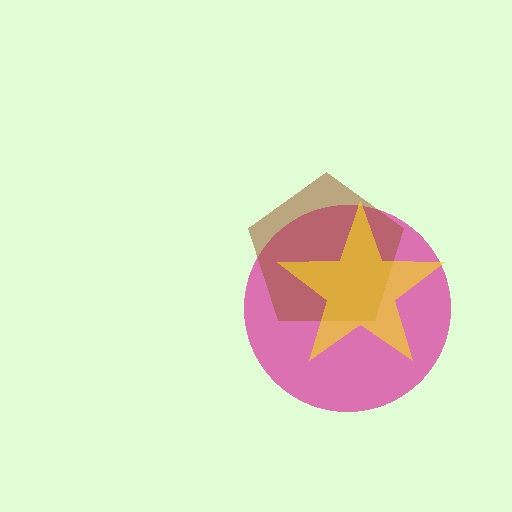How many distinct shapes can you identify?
There are 3 distinct shapes: a magenta circle, a brown pentagon, a yellow star.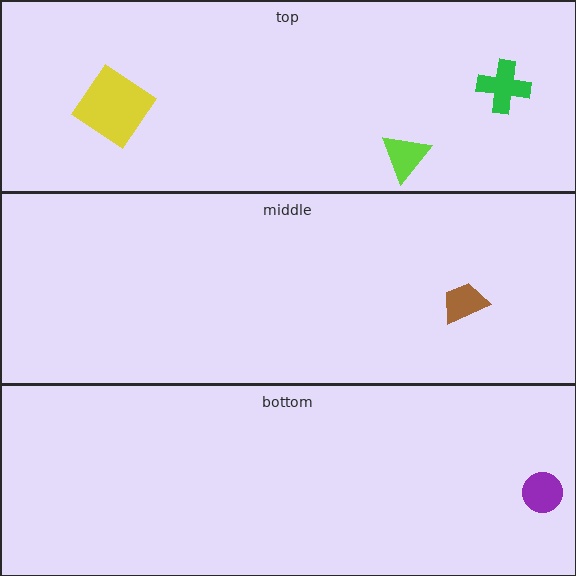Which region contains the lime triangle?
The top region.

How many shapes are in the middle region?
1.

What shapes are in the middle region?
The brown trapezoid.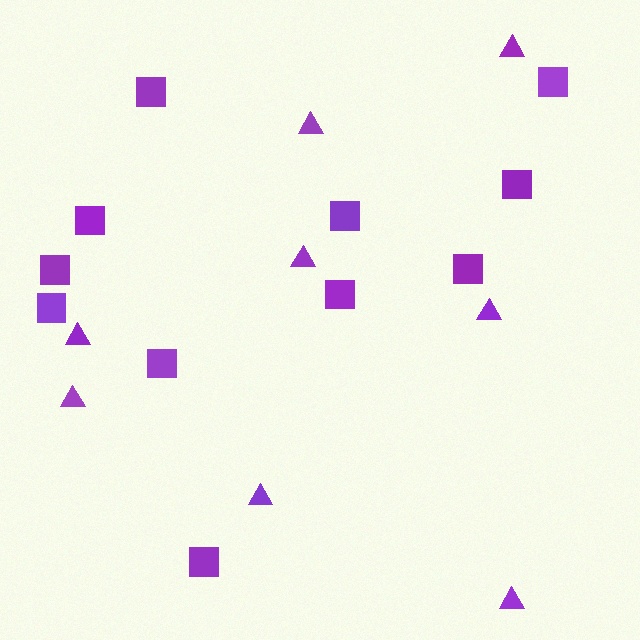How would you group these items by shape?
There are 2 groups: one group of triangles (8) and one group of squares (11).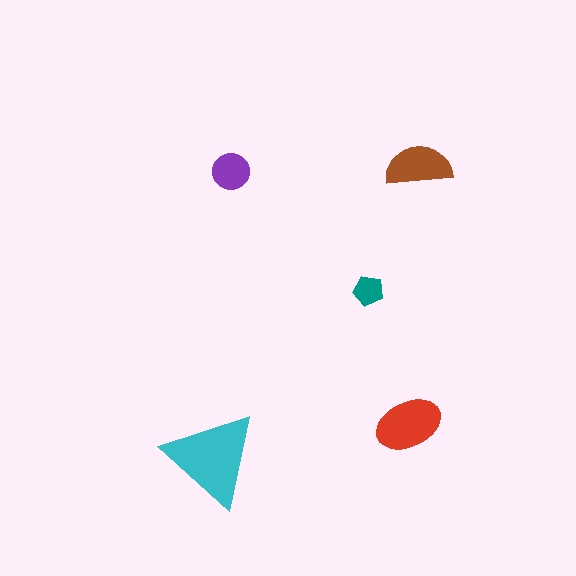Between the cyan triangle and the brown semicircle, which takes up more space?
The cyan triangle.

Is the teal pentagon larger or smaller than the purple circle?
Smaller.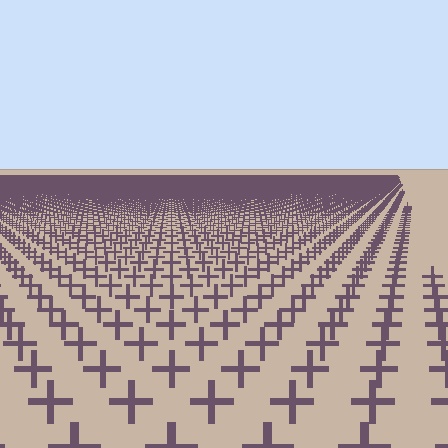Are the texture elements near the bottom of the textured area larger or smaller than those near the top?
Larger. Near the bottom, elements are closer to the viewer and appear at a bigger on-screen size.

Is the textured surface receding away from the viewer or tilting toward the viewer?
The surface is receding away from the viewer. Texture elements get smaller and denser toward the top.